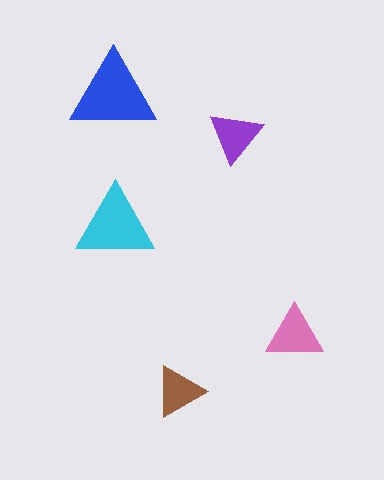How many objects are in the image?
There are 5 objects in the image.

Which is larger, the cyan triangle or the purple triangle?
The cyan one.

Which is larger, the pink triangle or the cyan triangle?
The cyan one.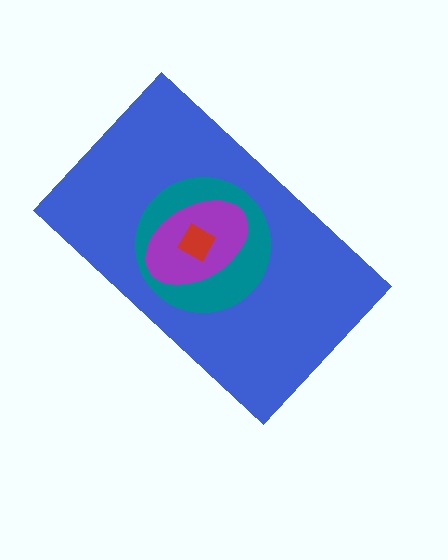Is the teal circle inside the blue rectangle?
Yes.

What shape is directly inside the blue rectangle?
The teal circle.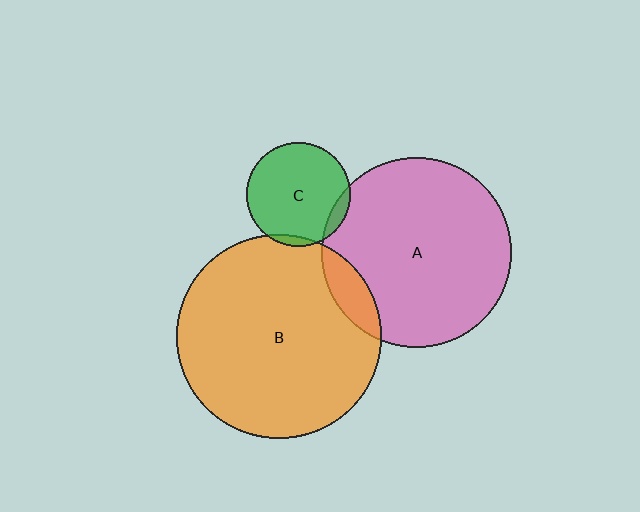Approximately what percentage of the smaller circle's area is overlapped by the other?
Approximately 10%.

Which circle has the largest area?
Circle B (orange).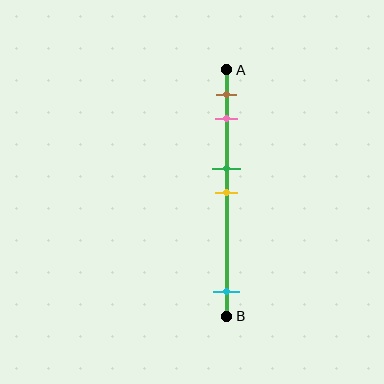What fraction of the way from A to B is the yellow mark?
The yellow mark is approximately 50% (0.5) of the way from A to B.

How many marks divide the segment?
There are 5 marks dividing the segment.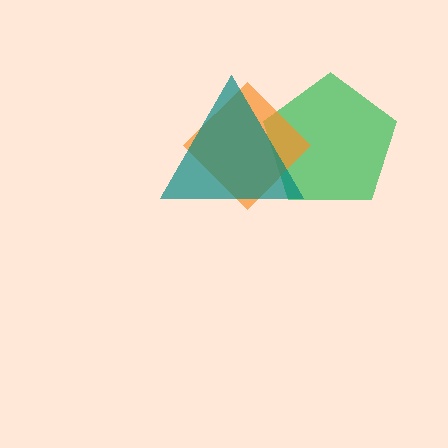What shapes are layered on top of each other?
The layered shapes are: a green pentagon, an orange diamond, a teal triangle.